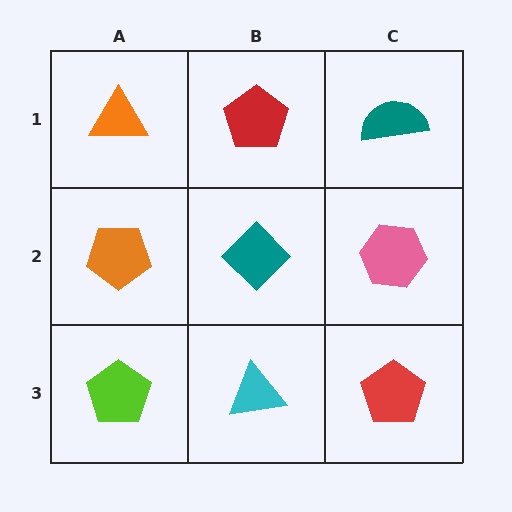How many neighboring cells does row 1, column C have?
2.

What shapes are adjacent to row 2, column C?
A teal semicircle (row 1, column C), a red pentagon (row 3, column C), a teal diamond (row 2, column B).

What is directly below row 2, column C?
A red pentagon.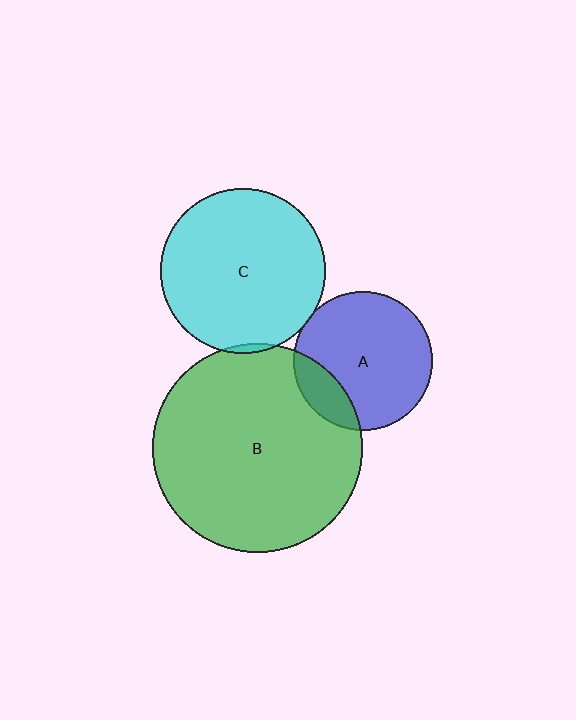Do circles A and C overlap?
Yes.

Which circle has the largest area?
Circle B (green).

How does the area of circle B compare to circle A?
Approximately 2.3 times.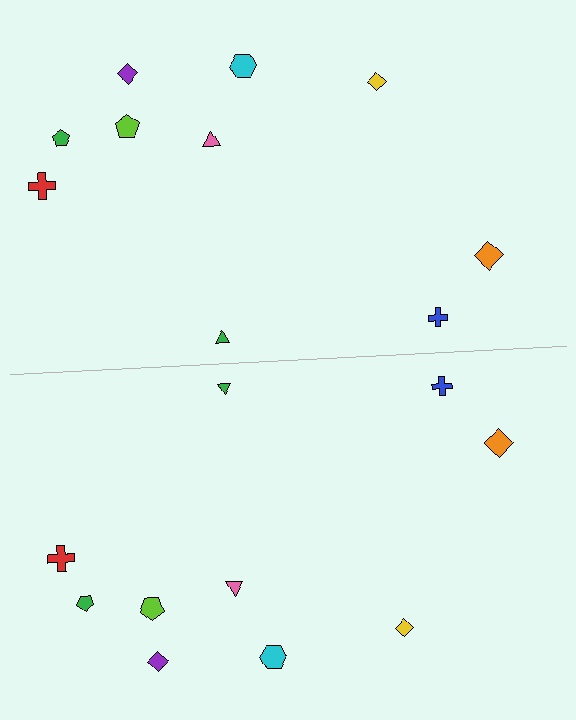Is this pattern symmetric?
Yes, this pattern has bilateral (reflection) symmetry.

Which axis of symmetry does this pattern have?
The pattern has a horizontal axis of symmetry running through the center of the image.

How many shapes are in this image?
There are 20 shapes in this image.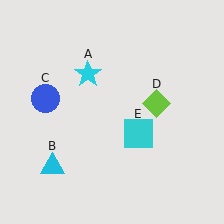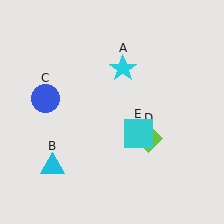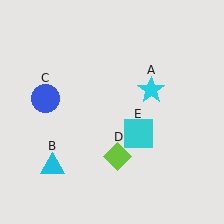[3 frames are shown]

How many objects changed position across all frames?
2 objects changed position: cyan star (object A), lime diamond (object D).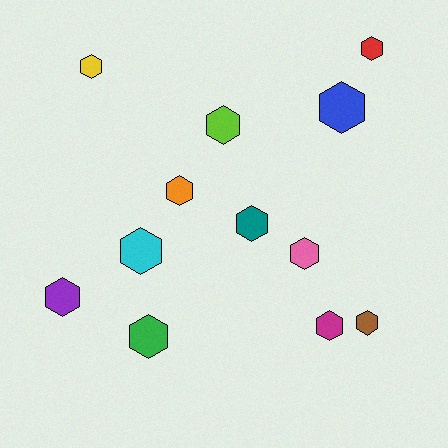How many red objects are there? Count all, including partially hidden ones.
There is 1 red object.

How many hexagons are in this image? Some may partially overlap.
There are 12 hexagons.